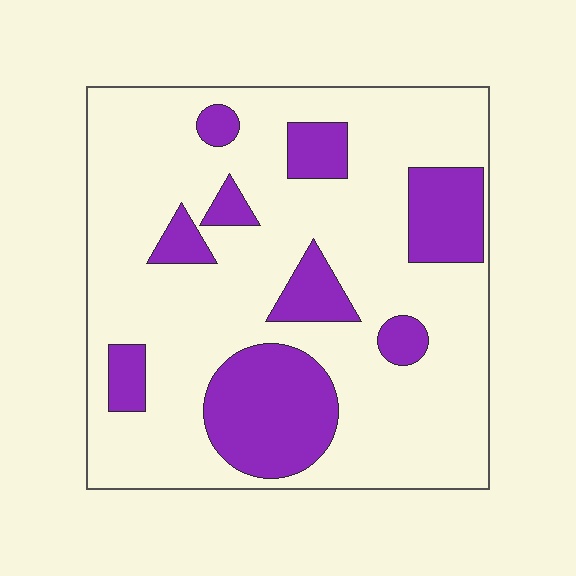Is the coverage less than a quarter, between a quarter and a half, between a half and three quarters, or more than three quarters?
Less than a quarter.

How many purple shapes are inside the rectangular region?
9.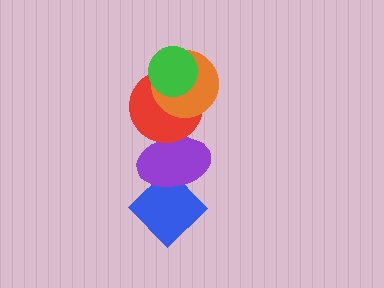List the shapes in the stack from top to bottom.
From top to bottom: the green circle, the orange circle, the red circle, the purple ellipse, the blue diamond.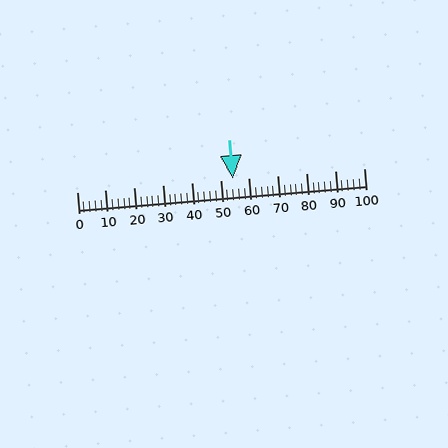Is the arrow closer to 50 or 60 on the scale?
The arrow is closer to 50.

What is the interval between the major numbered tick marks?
The major tick marks are spaced 10 units apart.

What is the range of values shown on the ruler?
The ruler shows values from 0 to 100.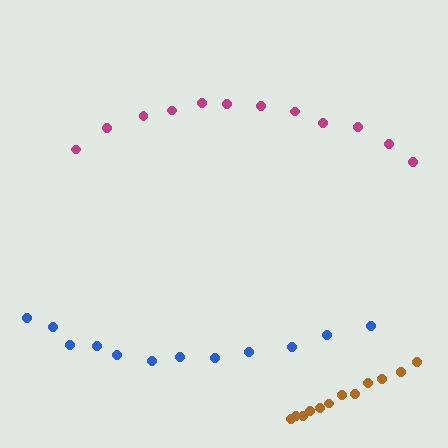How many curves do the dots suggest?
There are 3 distinct paths.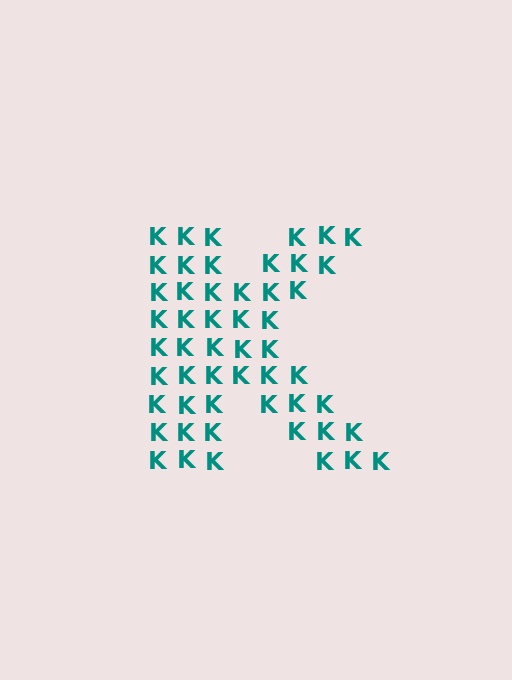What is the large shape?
The large shape is the letter K.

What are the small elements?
The small elements are letter K's.